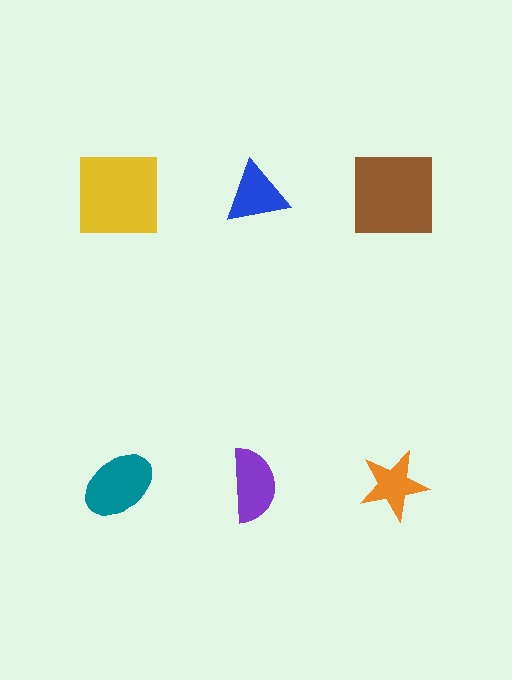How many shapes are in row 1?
3 shapes.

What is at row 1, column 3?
A brown square.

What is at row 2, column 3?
An orange star.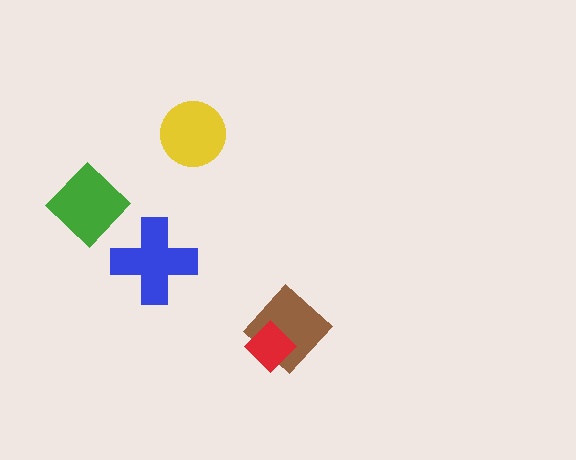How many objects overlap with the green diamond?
0 objects overlap with the green diamond.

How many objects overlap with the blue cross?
0 objects overlap with the blue cross.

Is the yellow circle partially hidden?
No, no other shape covers it.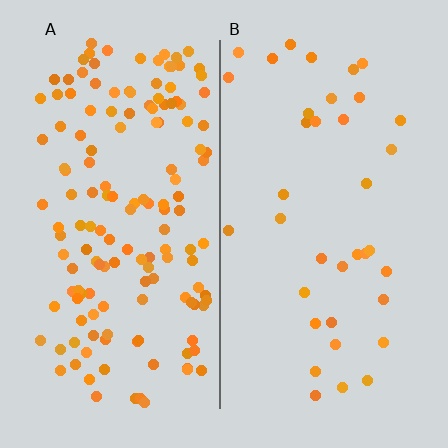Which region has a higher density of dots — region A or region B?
A (the left).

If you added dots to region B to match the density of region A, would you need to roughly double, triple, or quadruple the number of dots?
Approximately quadruple.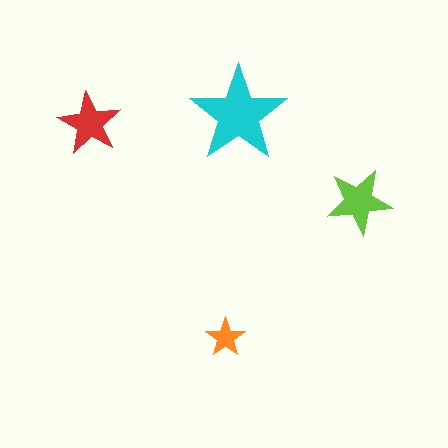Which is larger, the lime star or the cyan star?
The cyan one.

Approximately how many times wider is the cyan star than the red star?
About 1.5 times wider.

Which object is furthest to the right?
The lime star is rightmost.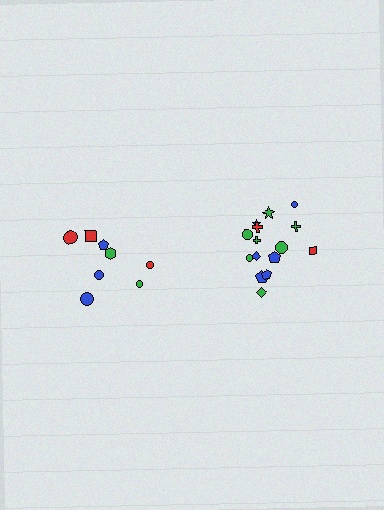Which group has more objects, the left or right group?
The right group.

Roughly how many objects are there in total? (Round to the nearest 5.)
Roughly 25 objects in total.